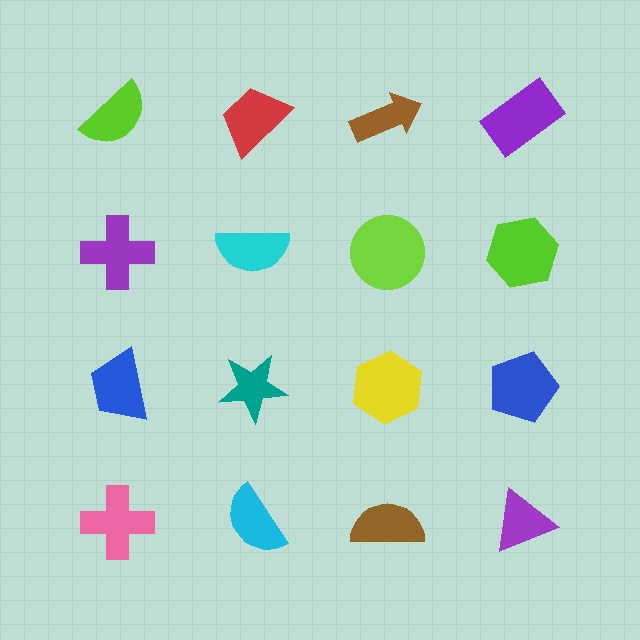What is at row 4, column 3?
A brown semicircle.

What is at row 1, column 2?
A red trapezoid.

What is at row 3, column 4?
A blue pentagon.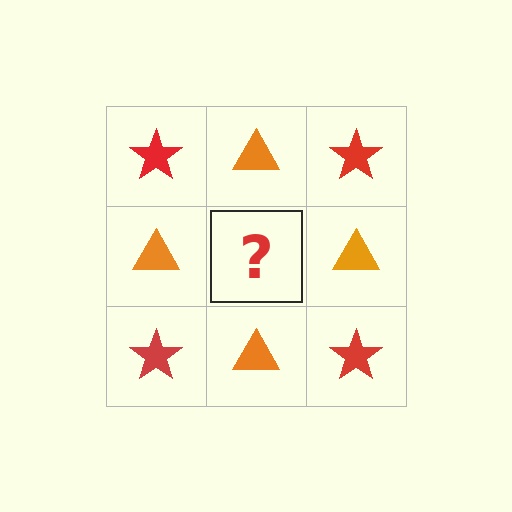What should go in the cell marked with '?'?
The missing cell should contain a red star.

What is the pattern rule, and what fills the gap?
The rule is that it alternates red star and orange triangle in a checkerboard pattern. The gap should be filled with a red star.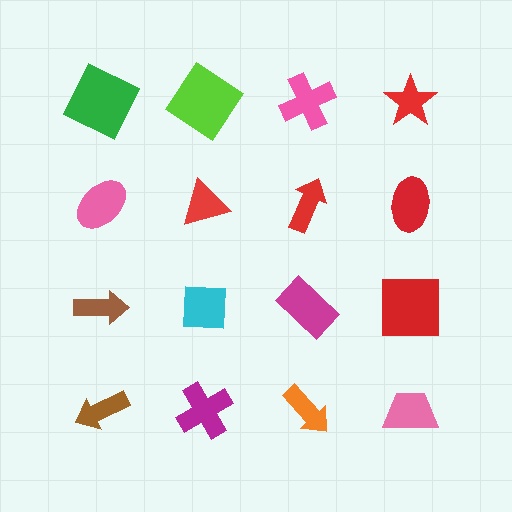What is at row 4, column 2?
A magenta cross.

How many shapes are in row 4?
4 shapes.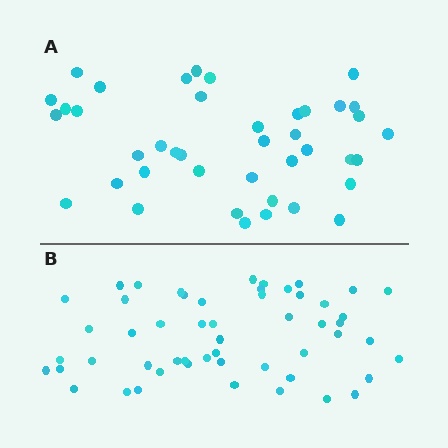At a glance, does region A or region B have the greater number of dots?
Region B (the bottom region) has more dots.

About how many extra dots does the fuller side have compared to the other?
Region B has roughly 12 or so more dots than region A.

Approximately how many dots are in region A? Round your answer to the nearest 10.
About 40 dots. (The exact count is 41, which rounds to 40.)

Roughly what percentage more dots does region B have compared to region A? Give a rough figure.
About 30% more.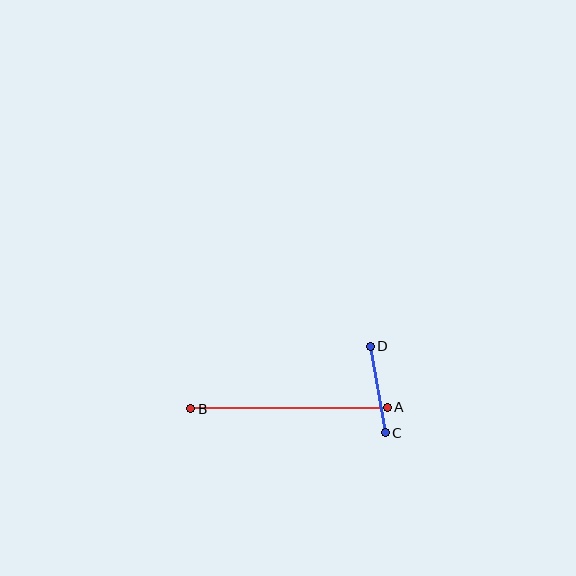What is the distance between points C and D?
The distance is approximately 87 pixels.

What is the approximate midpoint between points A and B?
The midpoint is at approximately (289, 408) pixels.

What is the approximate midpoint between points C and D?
The midpoint is at approximately (378, 390) pixels.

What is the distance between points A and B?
The distance is approximately 196 pixels.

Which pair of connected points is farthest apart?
Points A and B are farthest apart.